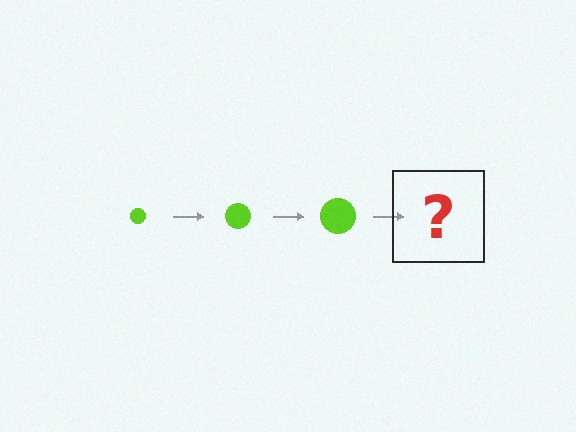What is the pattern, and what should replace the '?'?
The pattern is that the circle gets progressively larger each step. The '?' should be a lime circle, larger than the previous one.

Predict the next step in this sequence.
The next step is a lime circle, larger than the previous one.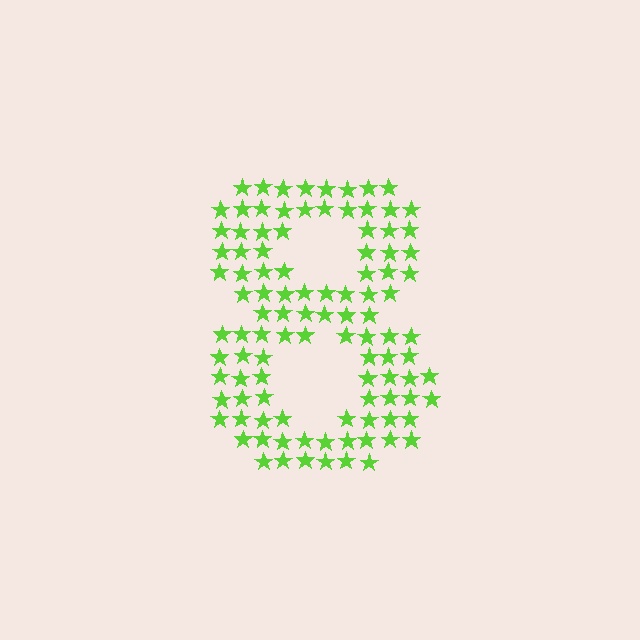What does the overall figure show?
The overall figure shows the digit 8.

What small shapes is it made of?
It is made of small stars.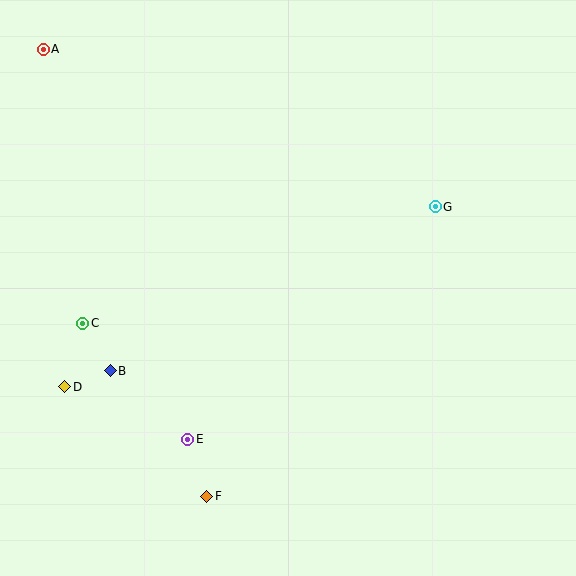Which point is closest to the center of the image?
Point G at (435, 207) is closest to the center.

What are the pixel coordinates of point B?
Point B is at (110, 371).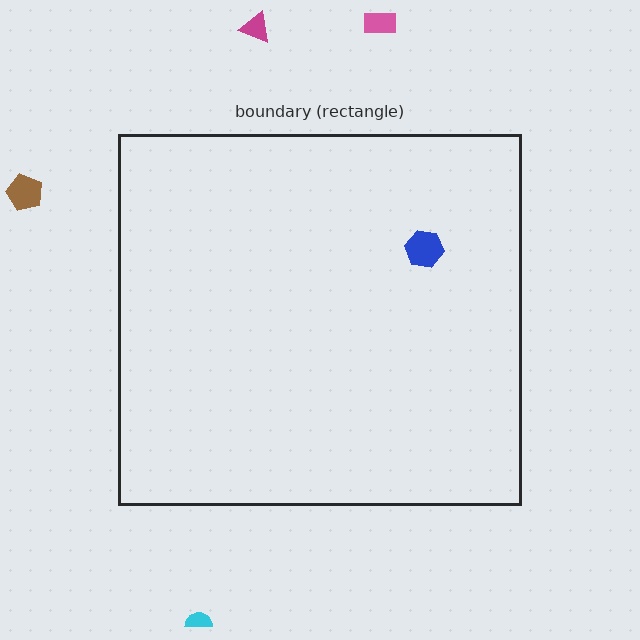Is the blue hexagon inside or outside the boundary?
Inside.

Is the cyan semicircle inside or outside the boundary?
Outside.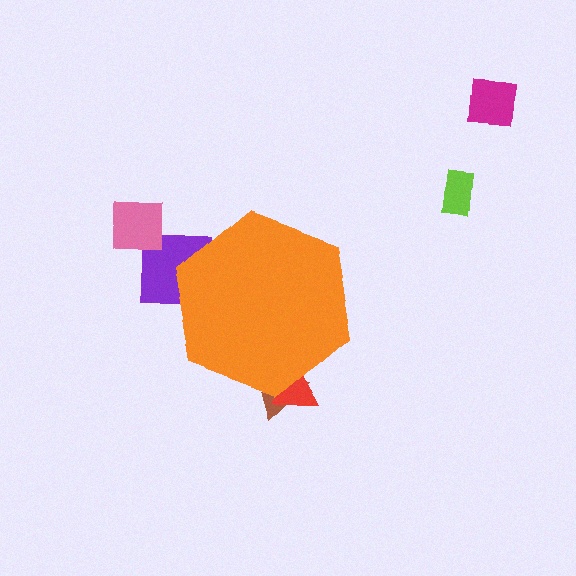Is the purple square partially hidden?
Yes, the purple square is partially hidden behind the orange hexagon.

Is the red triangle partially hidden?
Yes, the red triangle is partially hidden behind the orange hexagon.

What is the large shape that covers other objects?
An orange hexagon.